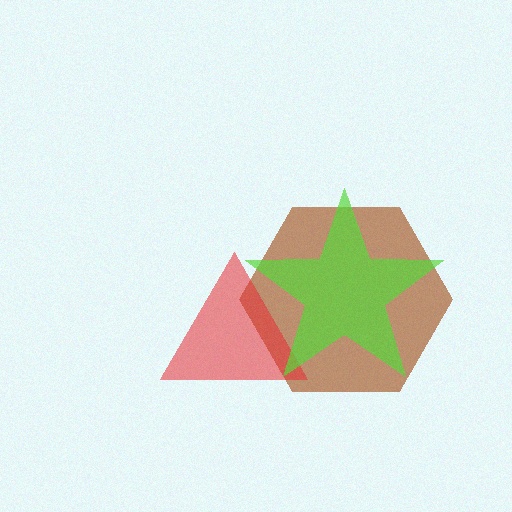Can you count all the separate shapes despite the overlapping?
Yes, there are 3 separate shapes.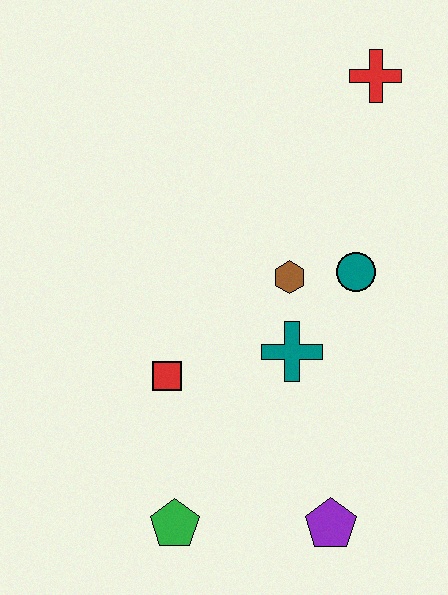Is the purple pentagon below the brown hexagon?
Yes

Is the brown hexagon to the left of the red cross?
Yes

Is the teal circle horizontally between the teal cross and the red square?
No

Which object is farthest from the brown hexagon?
The green pentagon is farthest from the brown hexagon.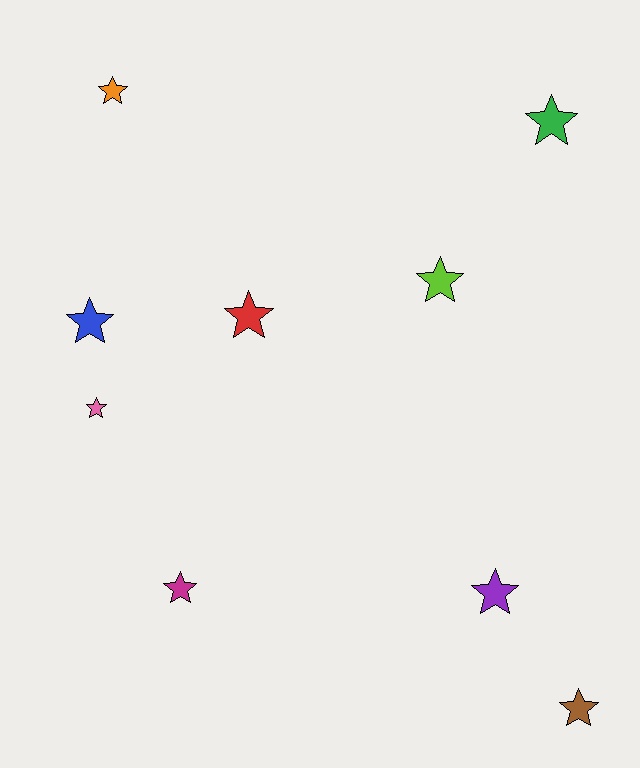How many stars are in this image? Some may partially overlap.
There are 9 stars.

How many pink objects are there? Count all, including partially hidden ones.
There is 1 pink object.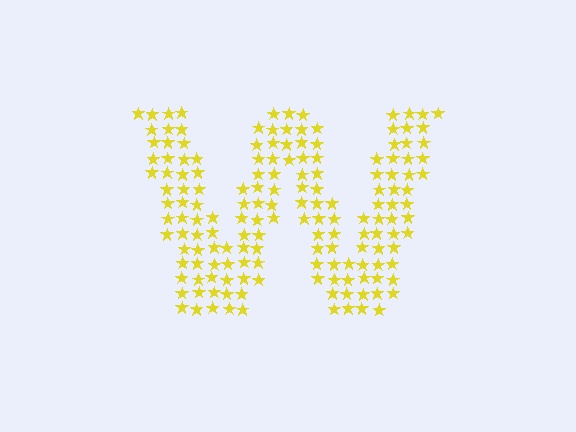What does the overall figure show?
The overall figure shows the letter W.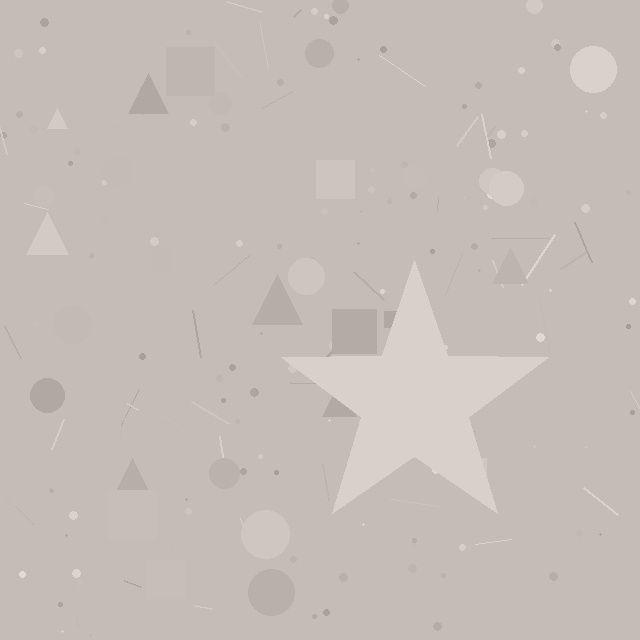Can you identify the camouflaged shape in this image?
The camouflaged shape is a star.